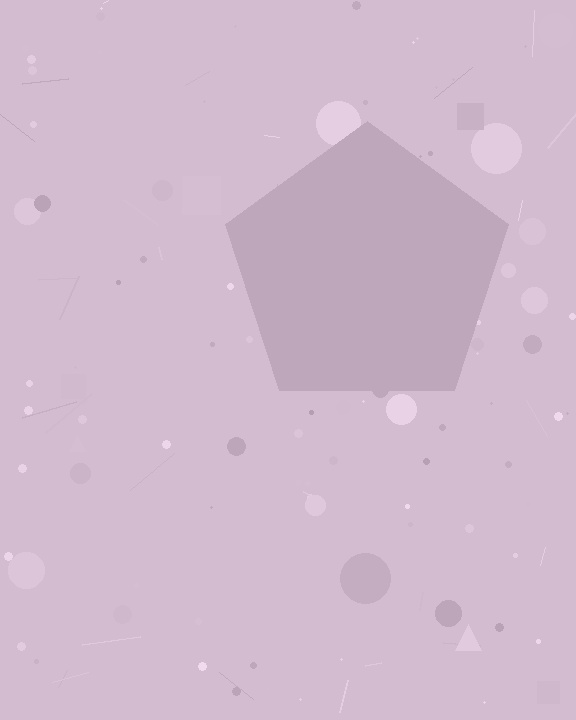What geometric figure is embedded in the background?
A pentagon is embedded in the background.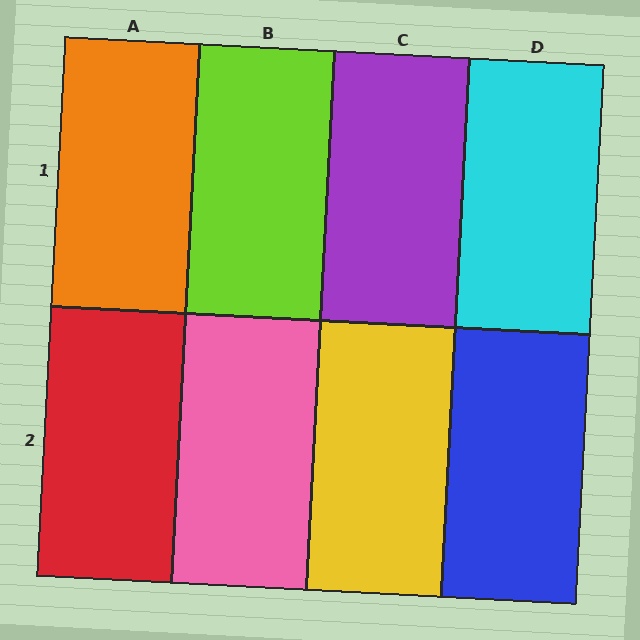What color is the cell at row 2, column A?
Red.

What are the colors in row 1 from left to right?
Orange, lime, purple, cyan.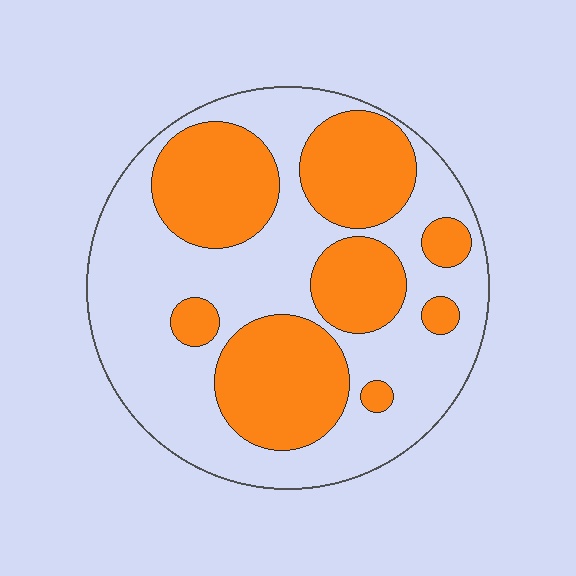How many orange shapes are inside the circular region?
8.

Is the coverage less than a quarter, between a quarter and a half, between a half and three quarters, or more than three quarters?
Between a quarter and a half.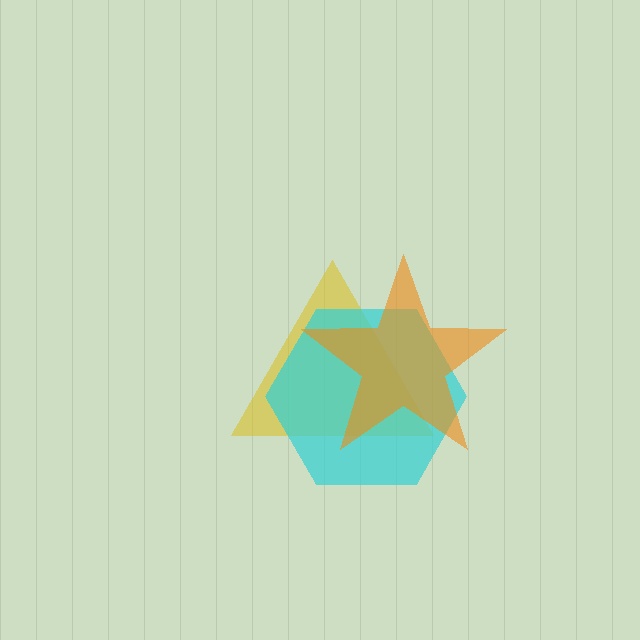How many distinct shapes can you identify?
There are 3 distinct shapes: a yellow triangle, a cyan hexagon, an orange star.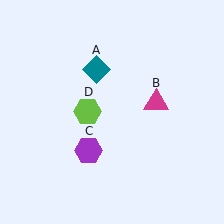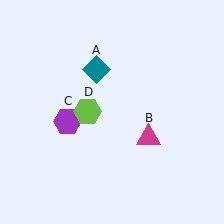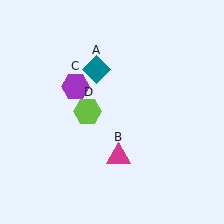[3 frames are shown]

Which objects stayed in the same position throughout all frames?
Teal diamond (object A) and lime hexagon (object D) remained stationary.